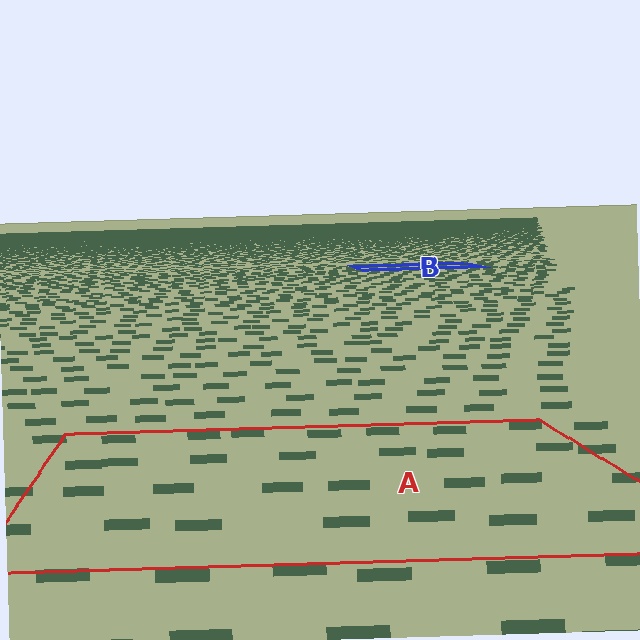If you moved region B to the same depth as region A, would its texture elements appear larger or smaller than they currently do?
They would appear larger. At a closer depth, the same texture elements are projected at a bigger on-screen size.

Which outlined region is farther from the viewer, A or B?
Region B is farther from the viewer — the texture elements inside it appear smaller and more densely packed.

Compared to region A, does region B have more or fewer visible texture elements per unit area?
Region B has more texture elements per unit area — they are packed more densely because it is farther away.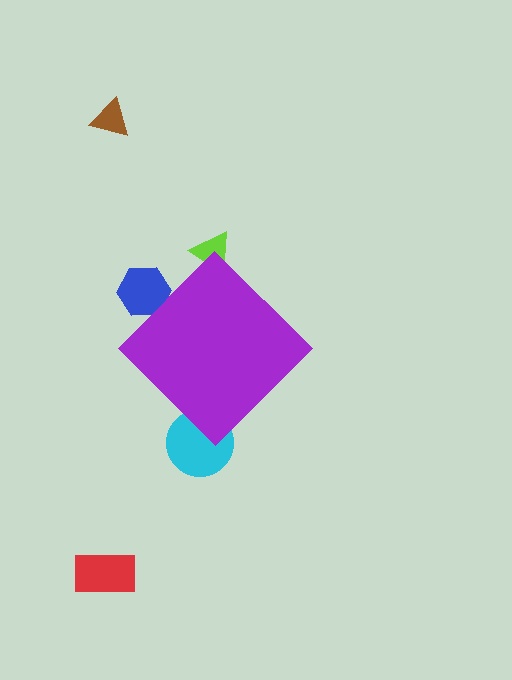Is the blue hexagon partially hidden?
Yes, the blue hexagon is partially hidden behind the purple diamond.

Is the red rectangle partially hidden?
No, the red rectangle is fully visible.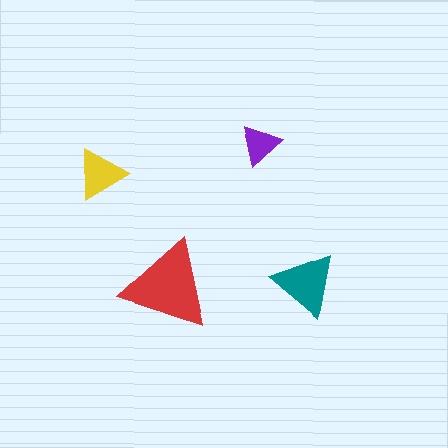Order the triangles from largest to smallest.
the red one, the teal one, the yellow one, the purple one.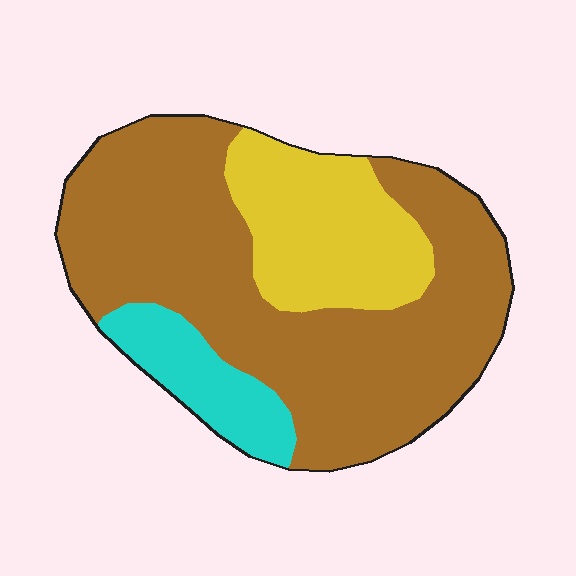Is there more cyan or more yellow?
Yellow.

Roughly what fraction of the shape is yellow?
Yellow takes up about one quarter (1/4) of the shape.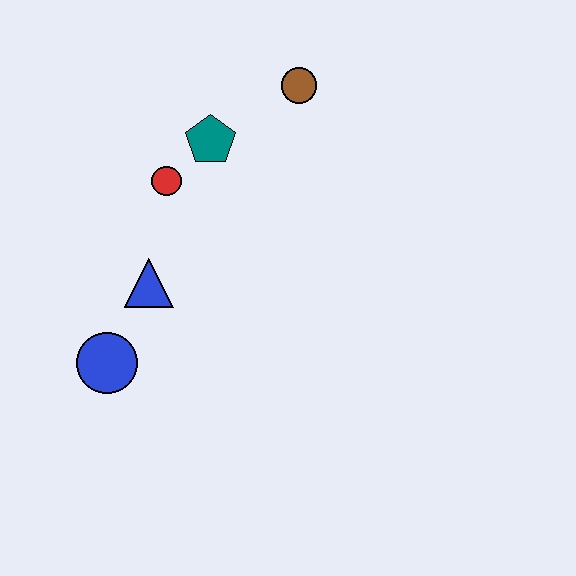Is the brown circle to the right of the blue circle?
Yes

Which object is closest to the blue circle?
The blue triangle is closest to the blue circle.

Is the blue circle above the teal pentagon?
No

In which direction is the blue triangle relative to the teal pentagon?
The blue triangle is below the teal pentagon.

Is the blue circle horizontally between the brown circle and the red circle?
No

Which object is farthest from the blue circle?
The brown circle is farthest from the blue circle.